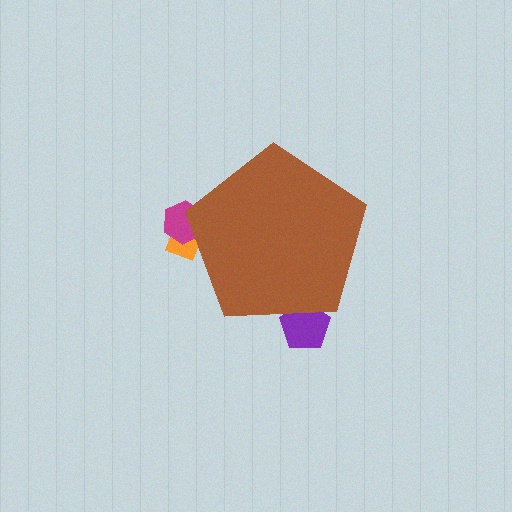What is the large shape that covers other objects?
A brown pentagon.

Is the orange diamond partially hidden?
Yes, the orange diamond is partially hidden behind the brown pentagon.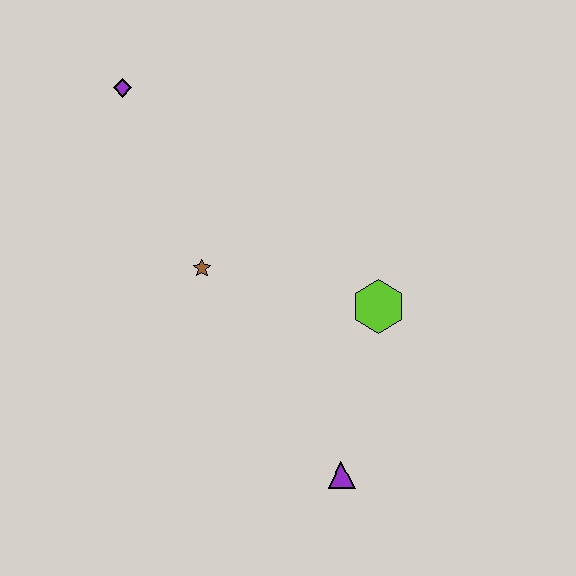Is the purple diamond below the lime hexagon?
No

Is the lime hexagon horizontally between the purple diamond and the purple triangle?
No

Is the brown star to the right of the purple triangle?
No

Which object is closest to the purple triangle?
The lime hexagon is closest to the purple triangle.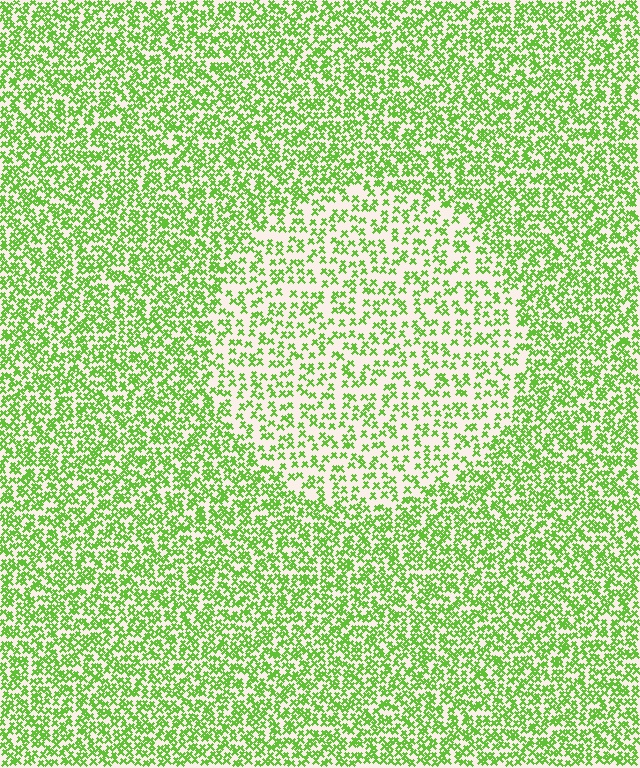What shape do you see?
I see a circle.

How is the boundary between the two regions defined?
The boundary is defined by a change in element density (approximately 1.9x ratio). All elements are the same color, size, and shape.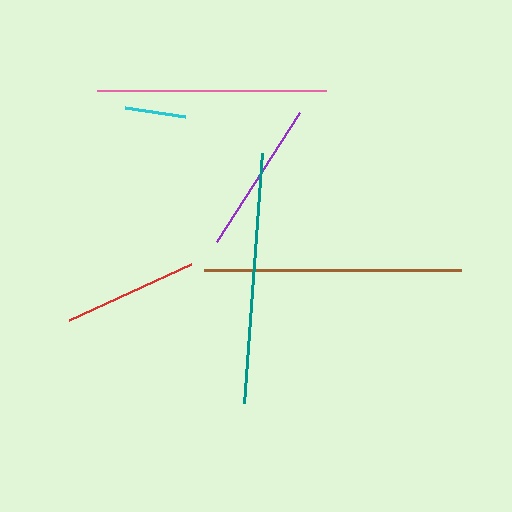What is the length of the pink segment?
The pink segment is approximately 229 pixels long.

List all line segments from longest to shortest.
From longest to shortest: brown, teal, pink, purple, red, cyan.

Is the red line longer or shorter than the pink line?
The pink line is longer than the red line.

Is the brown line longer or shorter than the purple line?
The brown line is longer than the purple line.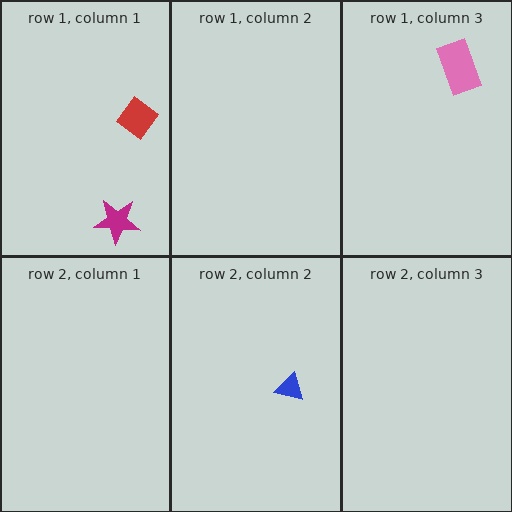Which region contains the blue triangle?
The row 2, column 2 region.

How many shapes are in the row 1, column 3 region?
1.